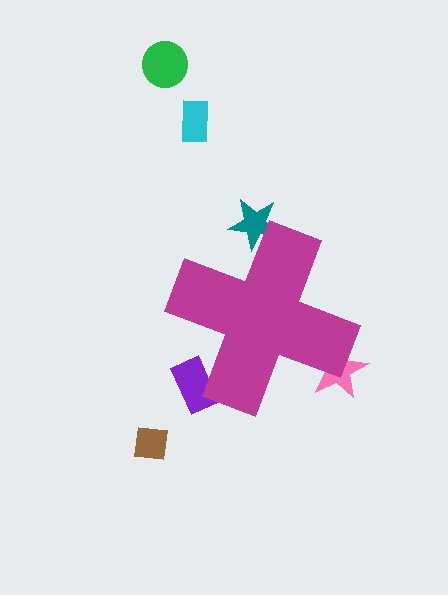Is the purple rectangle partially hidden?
Yes, the purple rectangle is partially hidden behind the magenta cross.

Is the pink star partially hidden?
Yes, the pink star is partially hidden behind the magenta cross.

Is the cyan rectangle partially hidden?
No, the cyan rectangle is fully visible.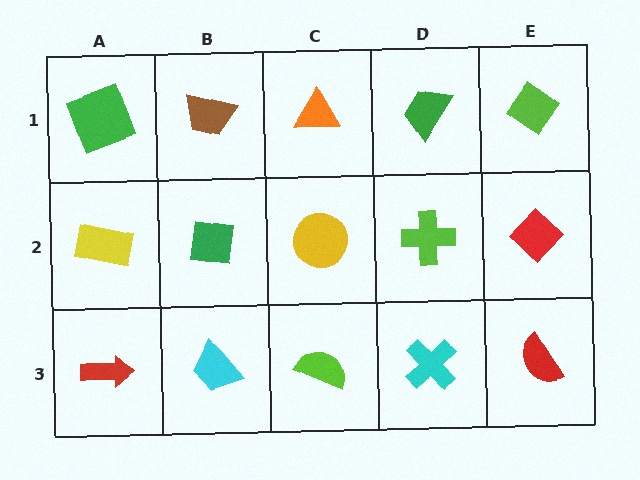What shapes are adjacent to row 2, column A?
A green square (row 1, column A), a red arrow (row 3, column A), a green square (row 2, column B).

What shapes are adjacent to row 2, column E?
A lime diamond (row 1, column E), a red semicircle (row 3, column E), a lime cross (row 2, column D).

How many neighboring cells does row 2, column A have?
3.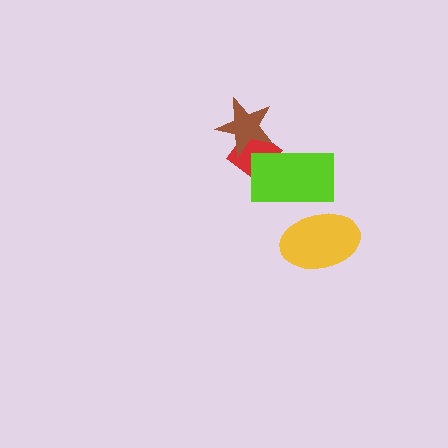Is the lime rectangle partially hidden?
Yes, it is partially covered by another shape.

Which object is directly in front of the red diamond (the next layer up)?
The brown star is directly in front of the red diamond.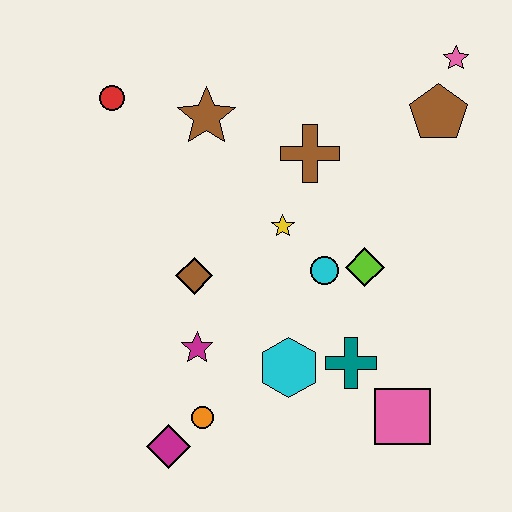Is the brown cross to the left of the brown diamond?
No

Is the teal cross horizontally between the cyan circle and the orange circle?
No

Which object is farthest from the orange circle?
The pink star is farthest from the orange circle.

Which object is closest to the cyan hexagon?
The teal cross is closest to the cyan hexagon.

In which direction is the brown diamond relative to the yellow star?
The brown diamond is to the left of the yellow star.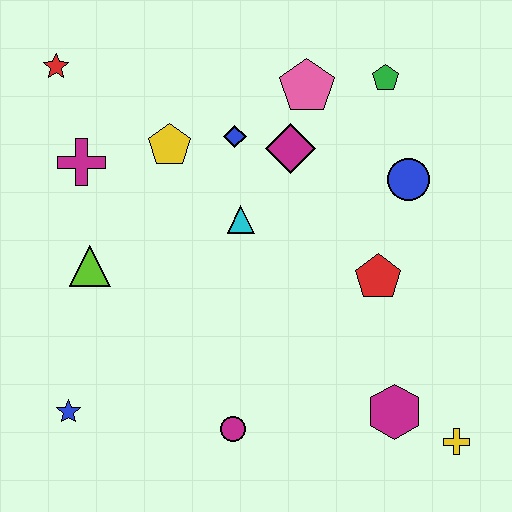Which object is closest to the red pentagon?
The blue circle is closest to the red pentagon.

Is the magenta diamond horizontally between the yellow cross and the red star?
Yes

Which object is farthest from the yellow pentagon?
The yellow cross is farthest from the yellow pentagon.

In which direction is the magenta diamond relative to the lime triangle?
The magenta diamond is to the right of the lime triangle.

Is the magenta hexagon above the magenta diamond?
No